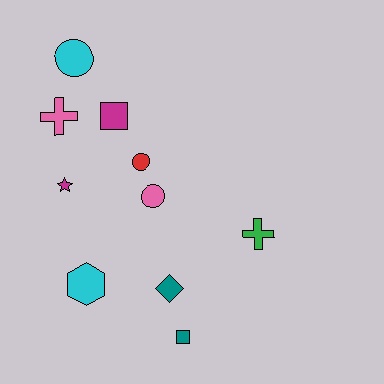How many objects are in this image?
There are 10 objects.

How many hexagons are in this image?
There is 1 hexagon.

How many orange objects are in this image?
There are no orange objects.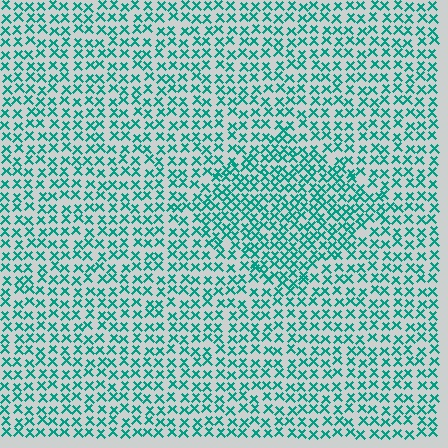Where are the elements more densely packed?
The elements are more densely packed inside the diamond boundary.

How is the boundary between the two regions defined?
The boundary is defined by a change in element density (approximately 1.5x ratio). All elements are the same color, size, and shape.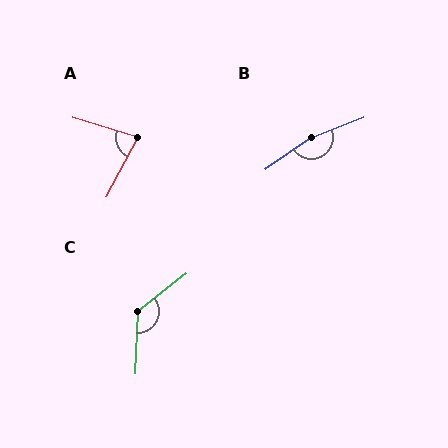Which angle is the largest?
B, at approximately 166 degrees.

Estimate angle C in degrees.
Approximately 131 degrees.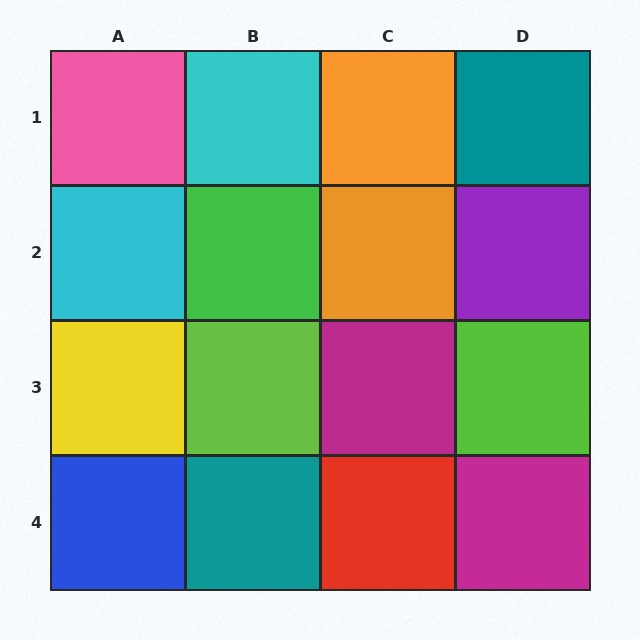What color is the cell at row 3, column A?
Yellow.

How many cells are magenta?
2 cells are magenta.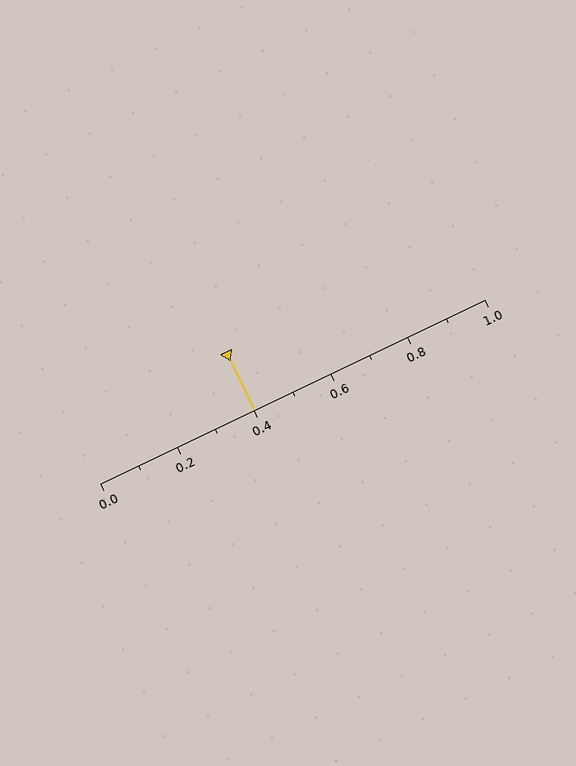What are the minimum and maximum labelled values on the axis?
The axis runs from 0.0 to 1.0.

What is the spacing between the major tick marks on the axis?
The major ticks are spaced 0.2 apart.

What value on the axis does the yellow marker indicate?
The marker indicates approximately 0.4.